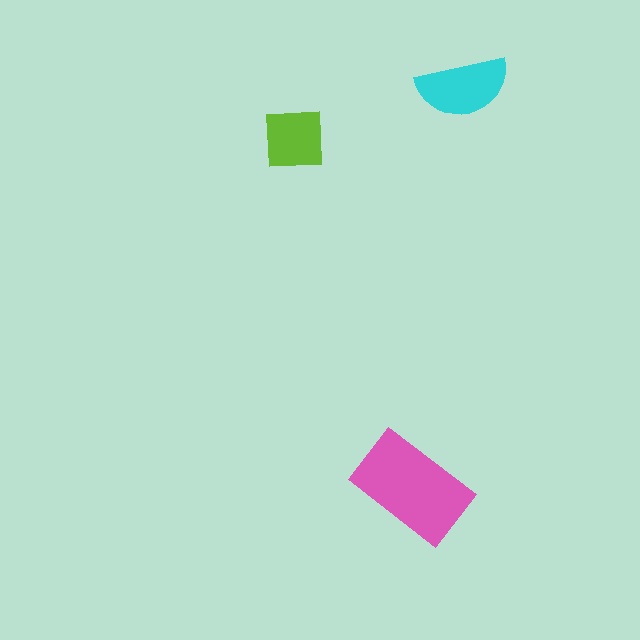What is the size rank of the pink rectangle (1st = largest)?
1st.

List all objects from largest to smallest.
The pink rectangle, the cyan semicircle, the lime square.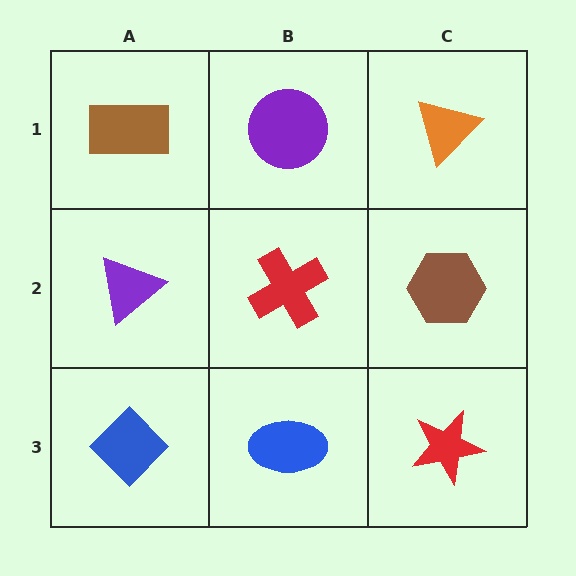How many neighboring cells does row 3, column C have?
2.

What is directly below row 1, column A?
A purple triangle.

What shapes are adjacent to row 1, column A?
A purple triangle (row 2, column A), a purple circle (row 1, column B).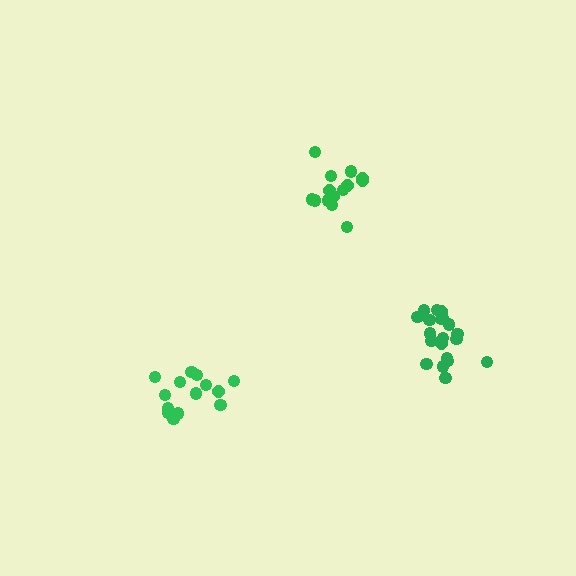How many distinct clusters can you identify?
There are 3 distinct clusters.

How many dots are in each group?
Group 1: 15 dots, Group 2: 15 dots, Group 3: 20 dots (50 total).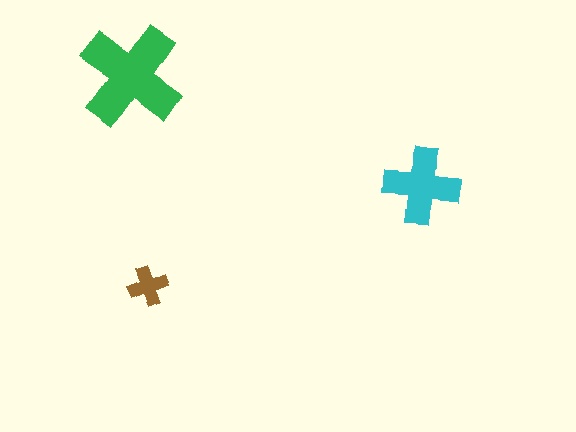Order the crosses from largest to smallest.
the green one, the cyan one, the brown one.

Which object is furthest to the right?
The cyan cross is rightmost.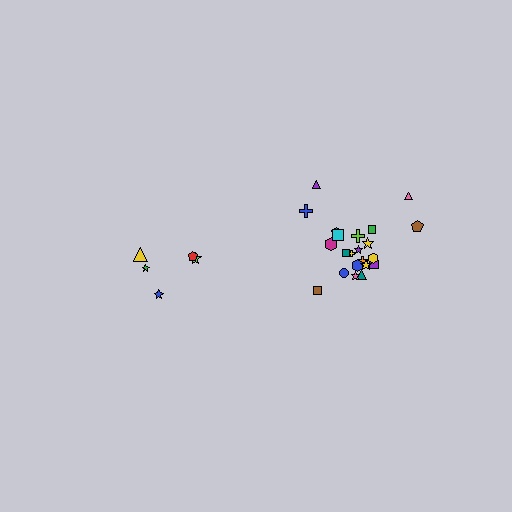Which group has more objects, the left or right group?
The right group.